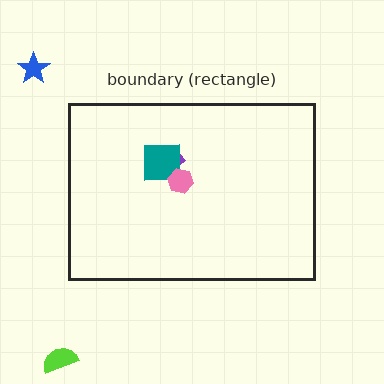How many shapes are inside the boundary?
3 inside, 2 outside.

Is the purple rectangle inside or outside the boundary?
Inside.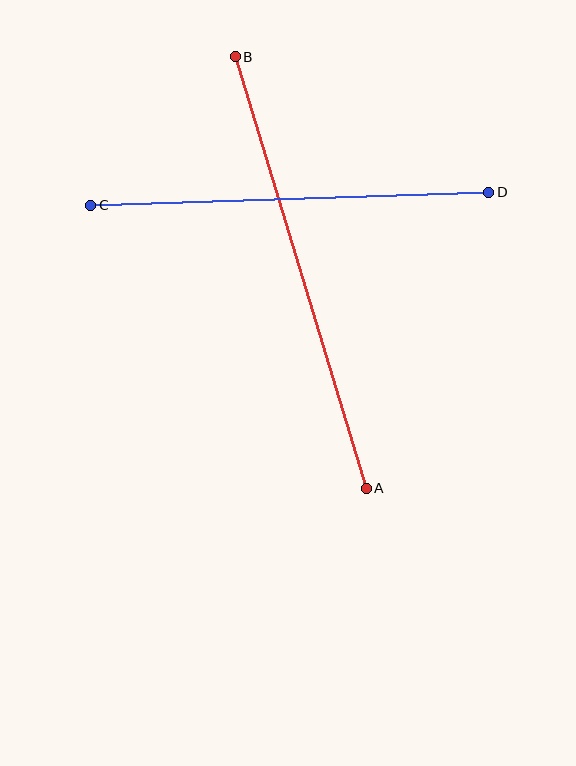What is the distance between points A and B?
The distance is approximately 451 pixels.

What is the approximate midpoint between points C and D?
The midpoint is at approximately (290, 199) pixels.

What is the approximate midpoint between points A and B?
The midpoint is at approximately (301, 273) pixels.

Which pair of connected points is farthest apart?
Points A and B are farthest apart.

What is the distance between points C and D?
The distance is approximately 398 pixels.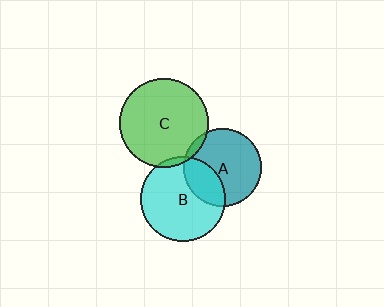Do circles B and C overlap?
Yes.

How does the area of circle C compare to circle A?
Approximately 1.3 times.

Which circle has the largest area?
Circle C (green).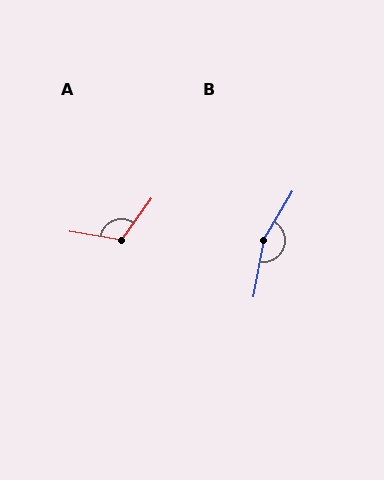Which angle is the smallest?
A, at approximately 116 degrees.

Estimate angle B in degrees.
Approximately 159 degrees.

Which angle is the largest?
B, at approximately 159 degrees.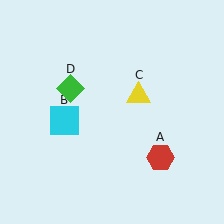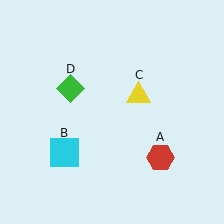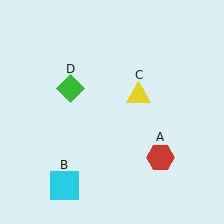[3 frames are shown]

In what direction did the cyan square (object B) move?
The cyan square (object B) moved down.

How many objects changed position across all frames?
1 object changed position: cyan square (object B).